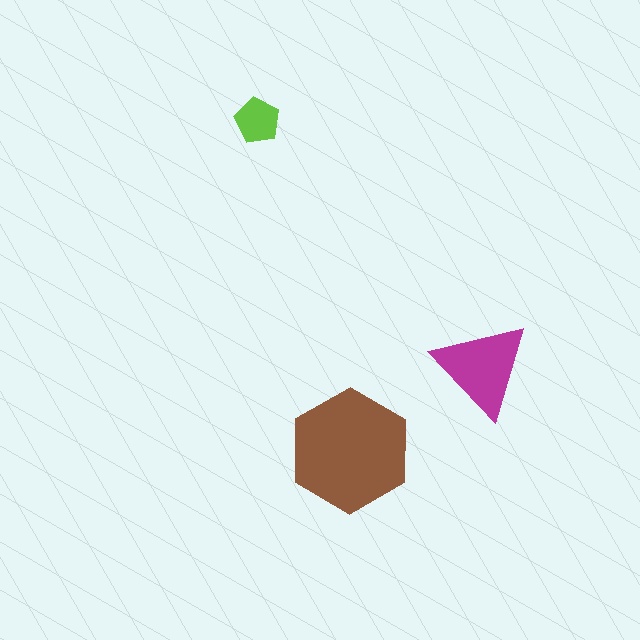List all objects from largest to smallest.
The brown hexagon, the magenta triangle, the lime pentagon.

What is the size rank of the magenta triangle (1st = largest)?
2nd.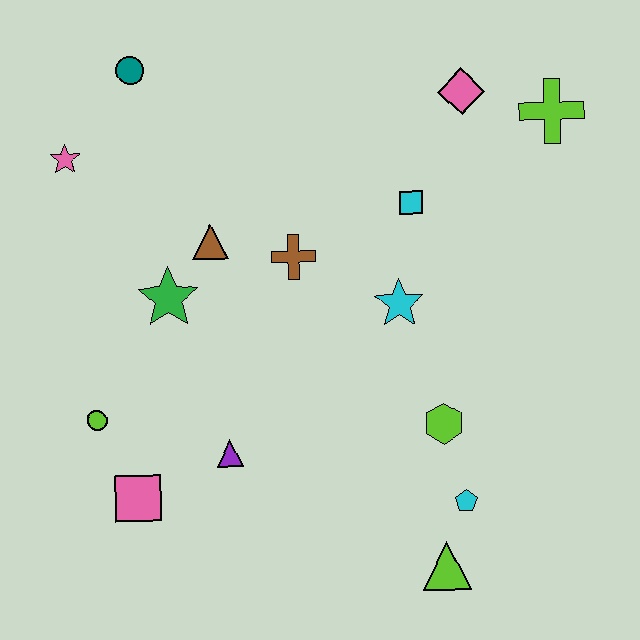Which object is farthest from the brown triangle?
The lime triangle is farthest from the brown triangle.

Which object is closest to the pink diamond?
The lime cross is closest to the pink diamond.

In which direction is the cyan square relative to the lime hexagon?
The cyan square is above the lime hexagon.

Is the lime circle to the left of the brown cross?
Yes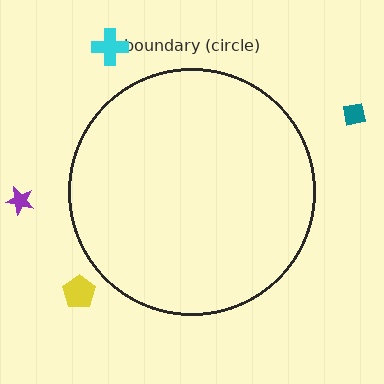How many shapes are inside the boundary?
0 inside, 4 outside.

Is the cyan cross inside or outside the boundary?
Outside.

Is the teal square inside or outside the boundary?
Outside.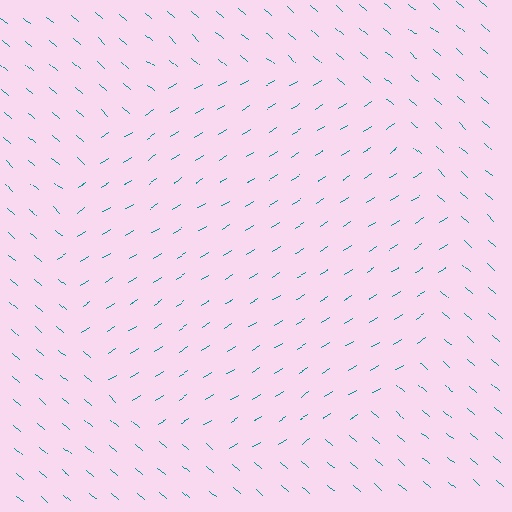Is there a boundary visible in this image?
Yes, there is a texture boundary formed by a change in line orientation.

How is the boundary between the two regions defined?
The boundary is defined purely by a change in line orientation (approximately 74 degrees difference). All lines are the same color and thickness.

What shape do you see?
I see a circle.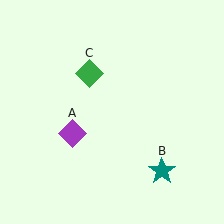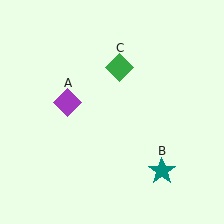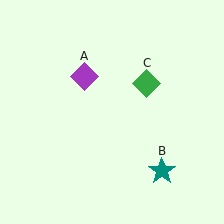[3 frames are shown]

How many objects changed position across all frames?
2 objects changed position: purple diamond (object A), green diamond (object C).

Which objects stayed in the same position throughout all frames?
Teal star (object B) remained stationary.